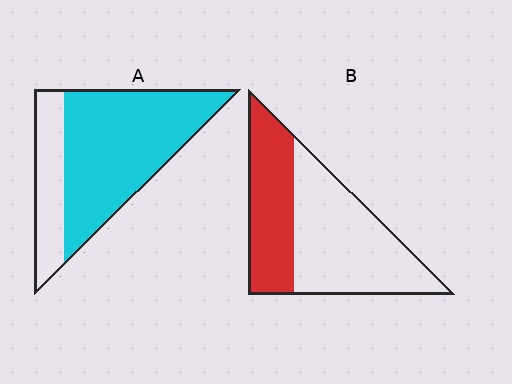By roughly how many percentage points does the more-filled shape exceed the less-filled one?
By roughly 35 percentage points (A over B).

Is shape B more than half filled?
No.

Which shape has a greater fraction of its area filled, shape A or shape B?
Shape A.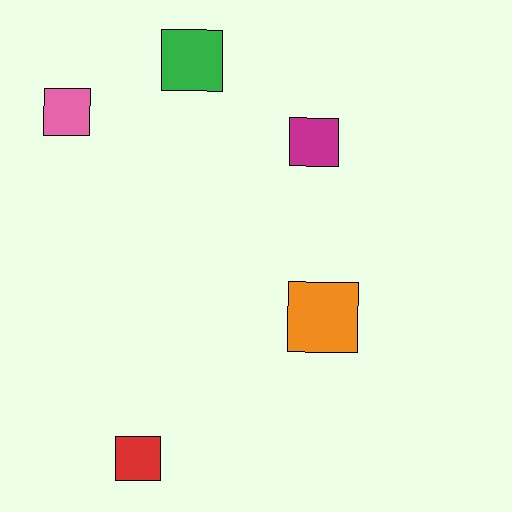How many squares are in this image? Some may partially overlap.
There are 5 squares.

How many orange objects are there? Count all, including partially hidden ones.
There is 1 orange object.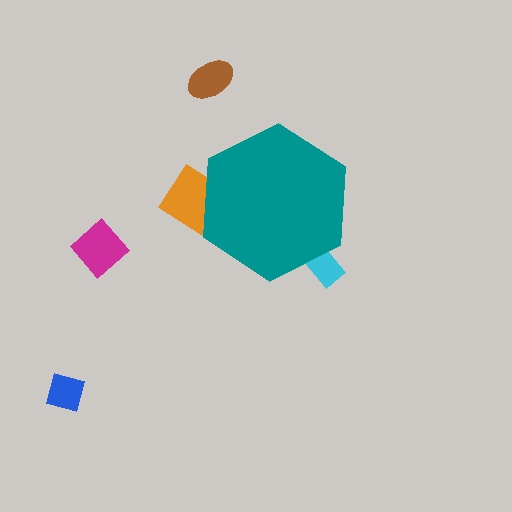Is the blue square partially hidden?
No, the blue square is fully visible.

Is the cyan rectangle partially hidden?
Yes, the cyan rectangle is partially hidden behind the teal hexagon.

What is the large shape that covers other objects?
A teal hexagon.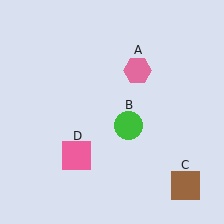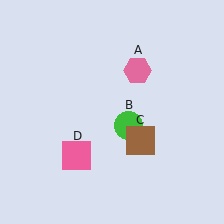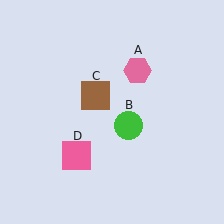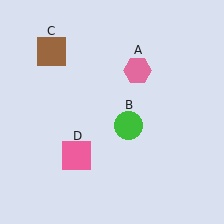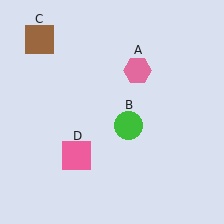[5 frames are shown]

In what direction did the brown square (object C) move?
The brown square (object C) moved up and to the left.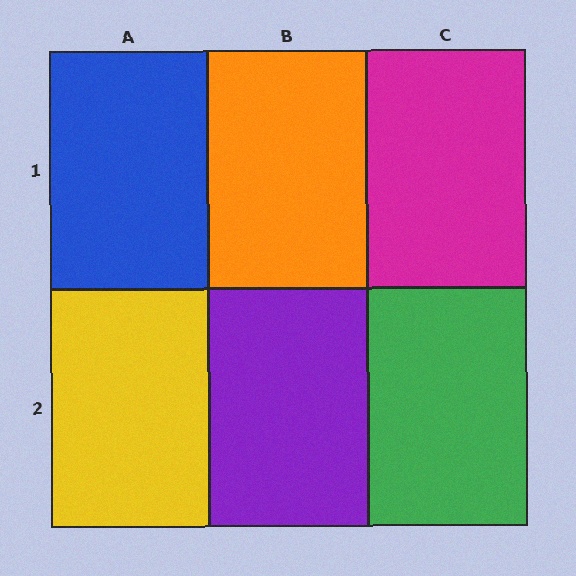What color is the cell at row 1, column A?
Blue.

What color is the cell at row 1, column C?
Magenta.